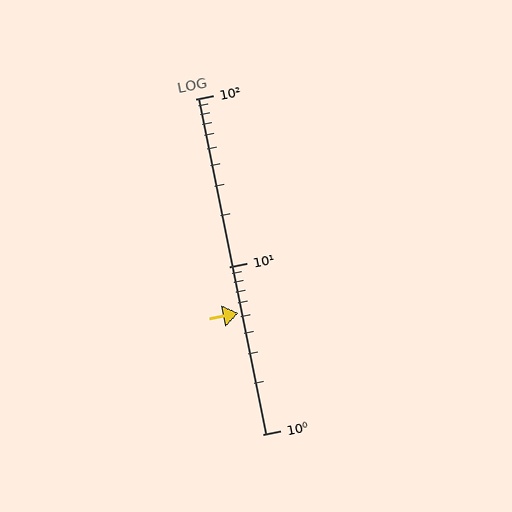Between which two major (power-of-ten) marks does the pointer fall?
The pointer is between 1 and 10.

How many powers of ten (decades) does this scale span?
The scale spans 2 decades, from 1 to 100.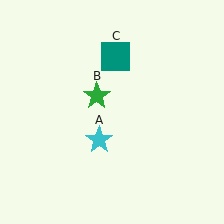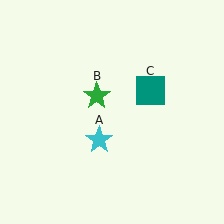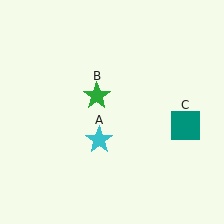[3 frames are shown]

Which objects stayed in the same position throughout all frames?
Cyan star (object A) and green star (object B) remained stationary.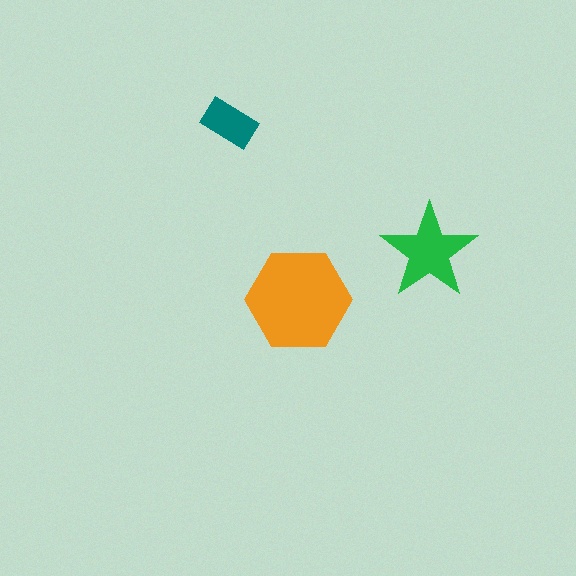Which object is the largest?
The orange hexagon.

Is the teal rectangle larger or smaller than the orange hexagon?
Smaller.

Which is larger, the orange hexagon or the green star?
The orange hexagon.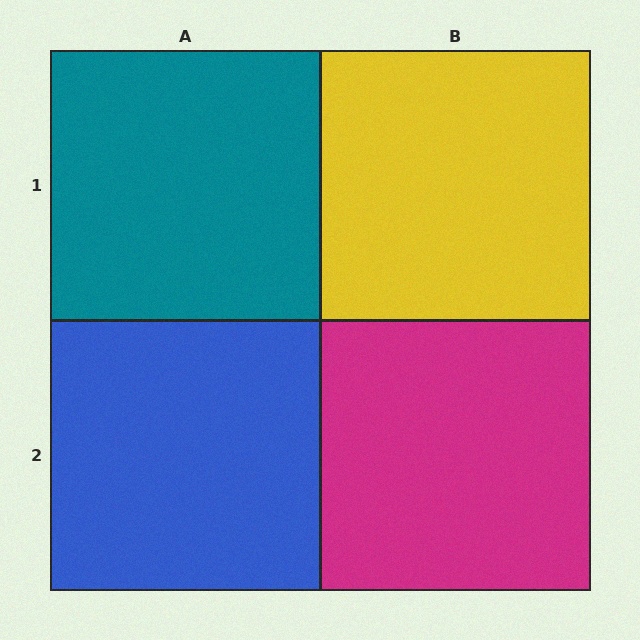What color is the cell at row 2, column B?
Magenta.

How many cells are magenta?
1 cell is magenta.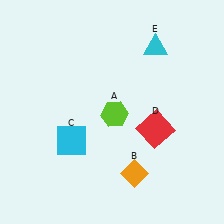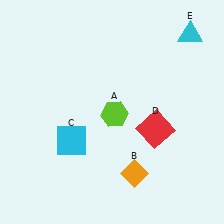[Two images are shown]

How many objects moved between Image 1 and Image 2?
1 object moved between the two images.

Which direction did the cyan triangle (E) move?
The cyan triangle (E) moved right.